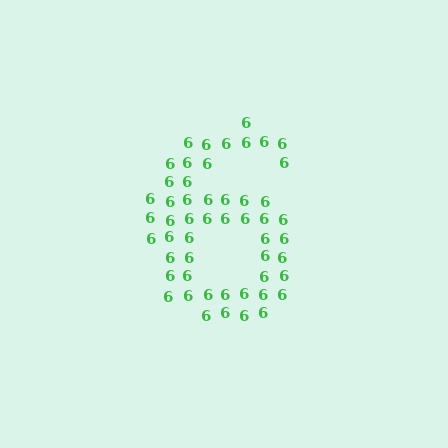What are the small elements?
The small elements are digit 6's.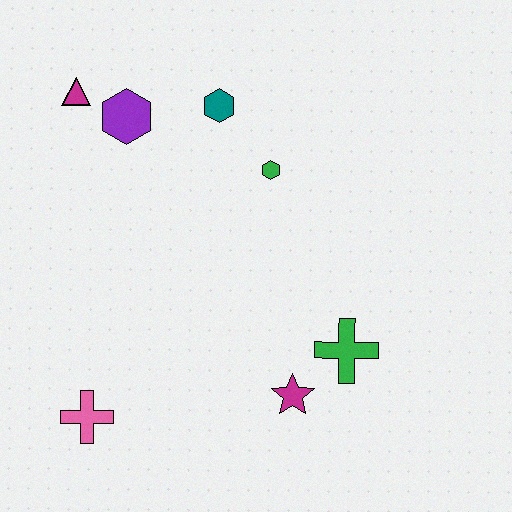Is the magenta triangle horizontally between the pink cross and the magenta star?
No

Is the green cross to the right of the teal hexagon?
Yes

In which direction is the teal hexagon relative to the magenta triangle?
The teal hexagon is to the right of the magenta triangle.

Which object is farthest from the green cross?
The magenta triangle is farthest from the green cross.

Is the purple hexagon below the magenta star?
No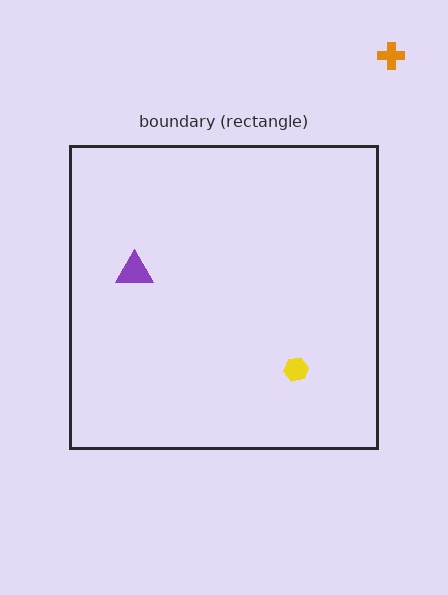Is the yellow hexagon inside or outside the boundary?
Inside.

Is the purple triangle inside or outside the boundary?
Inside.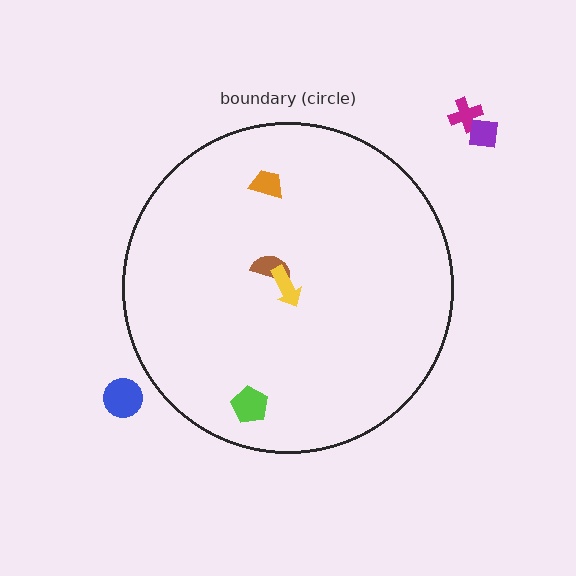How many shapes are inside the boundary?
4 inside, 3 outside.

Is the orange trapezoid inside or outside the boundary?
Inside.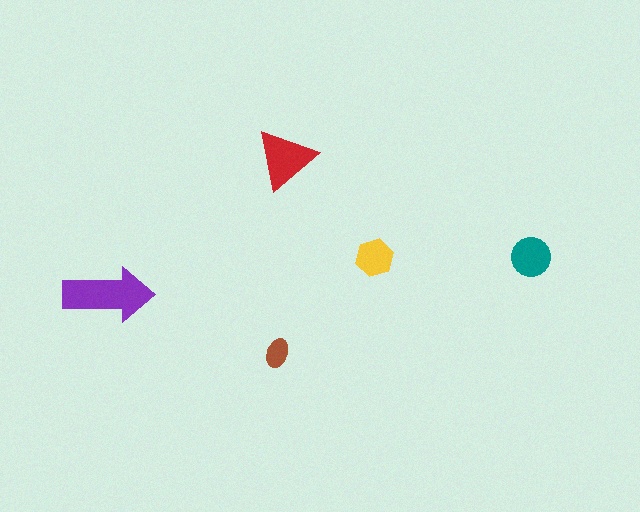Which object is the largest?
The purple arrow.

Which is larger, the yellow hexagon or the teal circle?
The teal circle.